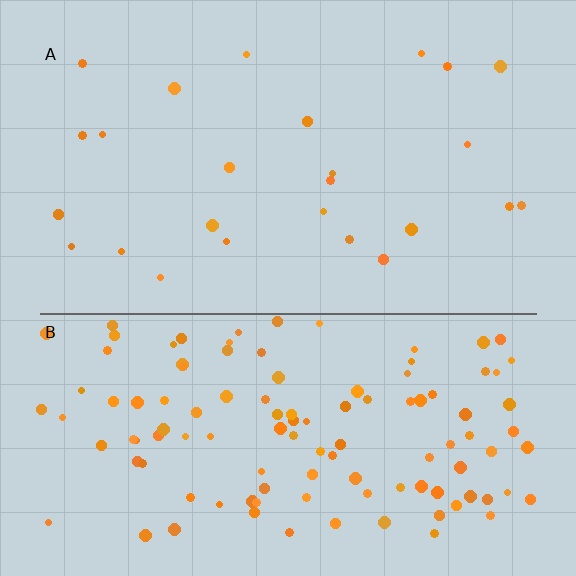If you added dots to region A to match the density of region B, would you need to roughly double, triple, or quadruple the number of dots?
Approximately quadruple.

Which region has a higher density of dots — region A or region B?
B (the bottom).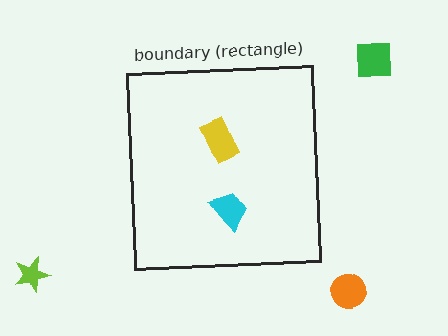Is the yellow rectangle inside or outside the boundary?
Inside.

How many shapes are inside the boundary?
2 inside, 3 outside.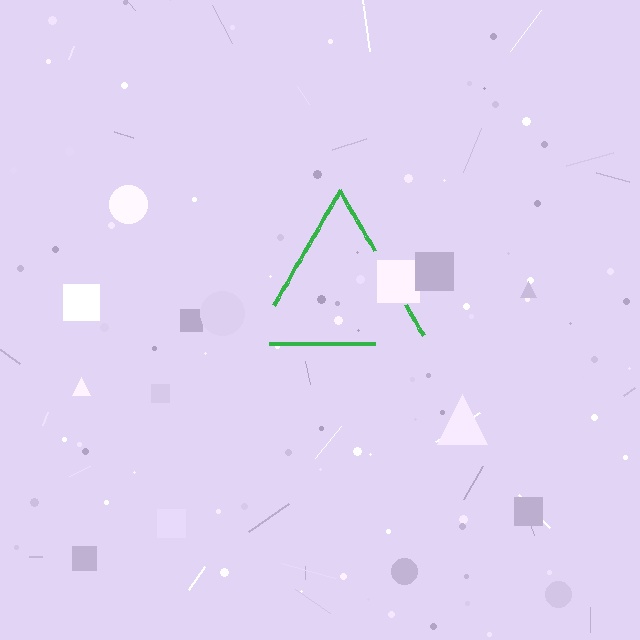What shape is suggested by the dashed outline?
The dashed outline suggests a triangle.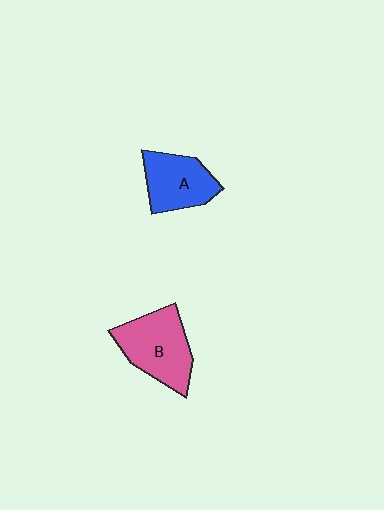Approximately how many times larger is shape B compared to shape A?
Approximately 1.2 times.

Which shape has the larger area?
Shape B (pink).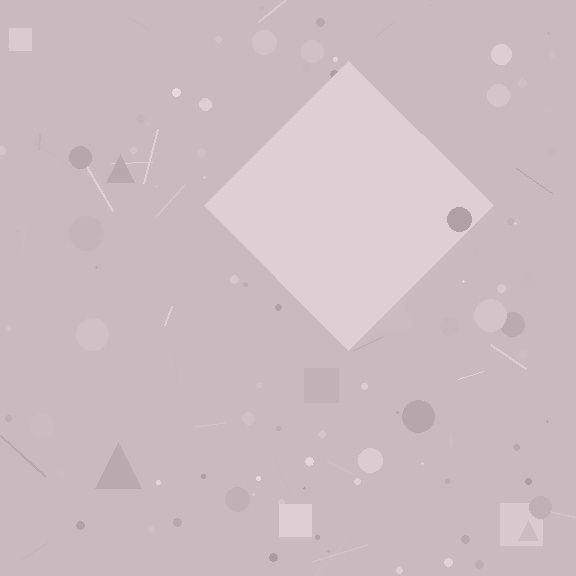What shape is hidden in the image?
A diamond is hidden in the image.